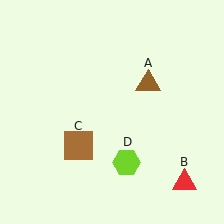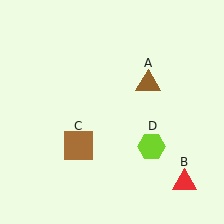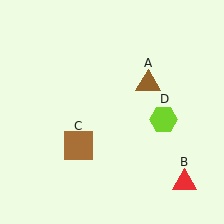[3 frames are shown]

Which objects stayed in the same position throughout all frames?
Brown triangle (object A) and red triangle (object B) and brown square (object C) remained stationary.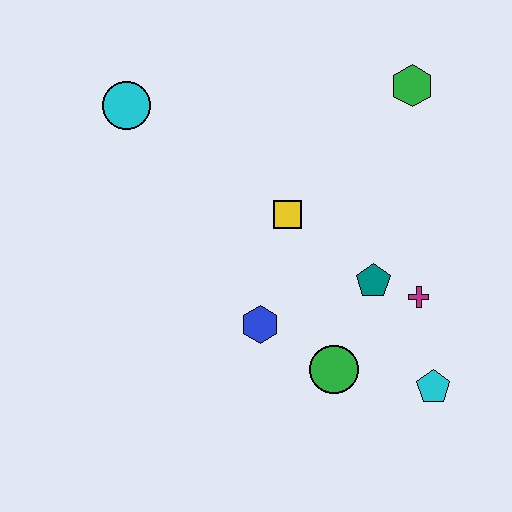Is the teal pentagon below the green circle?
No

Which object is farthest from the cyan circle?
The cyan pentagon is farthest from the cyan circle.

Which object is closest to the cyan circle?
The yellow square is closest to the cyan circle.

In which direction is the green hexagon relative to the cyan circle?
The green hexagon is to the right of the cyan circle.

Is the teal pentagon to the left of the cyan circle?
No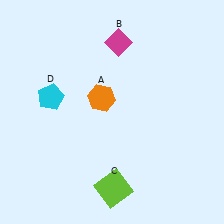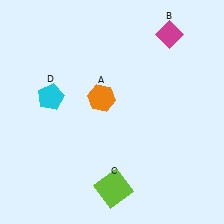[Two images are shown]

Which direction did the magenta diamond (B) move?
The magenta diamond (B) moved right.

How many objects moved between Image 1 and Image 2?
1 object moved between the two images.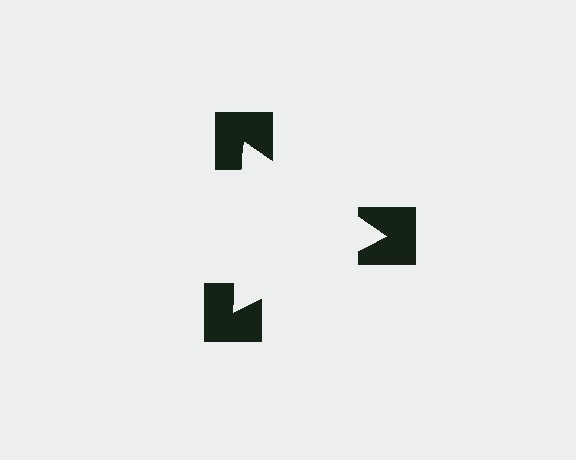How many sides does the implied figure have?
3 sides.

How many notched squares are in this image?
There are 3 — one at each vertex of the illusory triangle.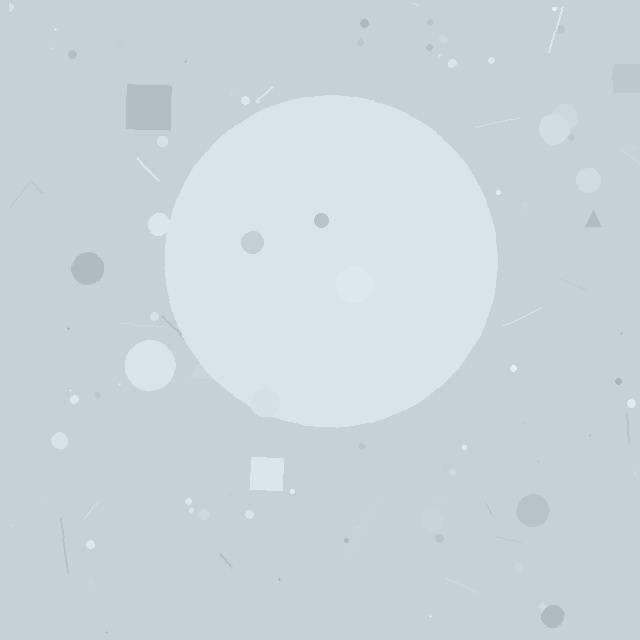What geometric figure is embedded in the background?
A circle is embedded in the background.